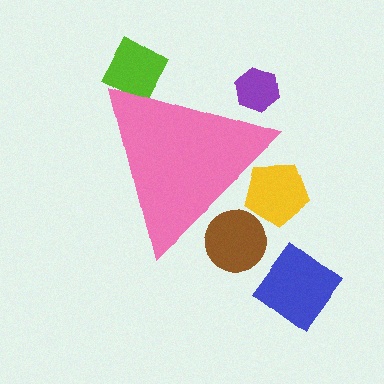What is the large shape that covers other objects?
A pink triangle.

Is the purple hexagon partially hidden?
Yes, the purple hexagon is partially hidden behind the pink triangle.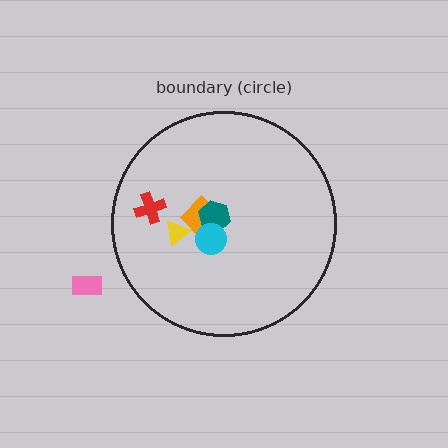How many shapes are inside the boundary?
5 inside, 1 outside.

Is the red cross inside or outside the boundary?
Inside.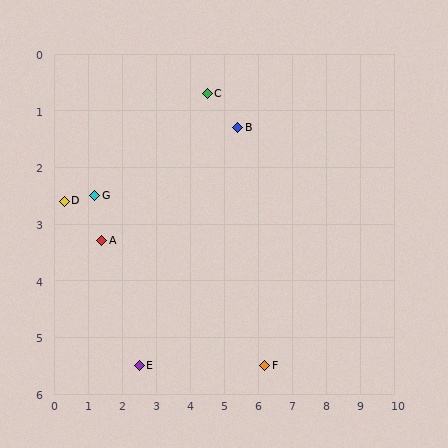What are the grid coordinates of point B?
Point B is at approximately (5.4, 1.3).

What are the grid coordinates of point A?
Point A is at approximately (1.4, 3.3).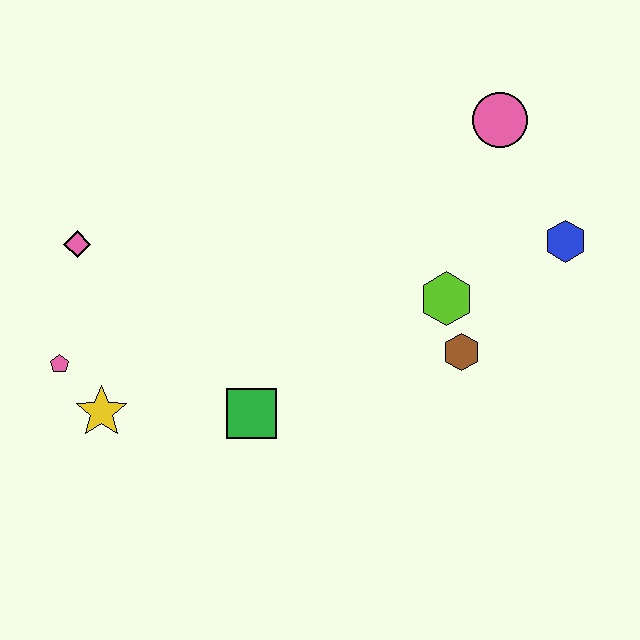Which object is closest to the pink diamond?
The pink pentagon is closest to the pink diamond.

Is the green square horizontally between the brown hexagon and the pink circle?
No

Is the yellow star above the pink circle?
No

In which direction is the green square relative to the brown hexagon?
The green square is to the left of the brown hexagon.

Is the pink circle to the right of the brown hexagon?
Yes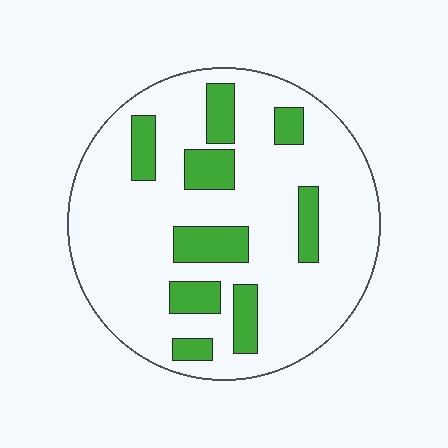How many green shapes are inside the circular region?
9.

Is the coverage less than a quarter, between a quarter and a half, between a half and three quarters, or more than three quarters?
Less than a quarter.